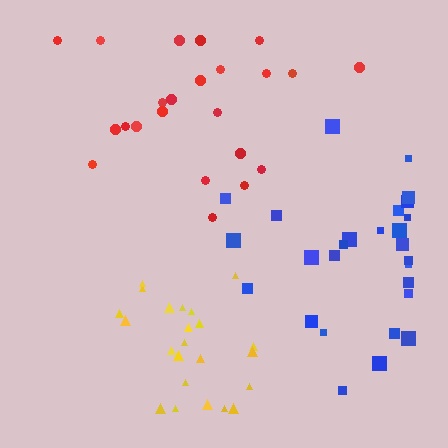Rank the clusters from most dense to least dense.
yellow, blue, red.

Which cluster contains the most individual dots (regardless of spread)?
Blue (27).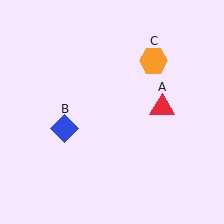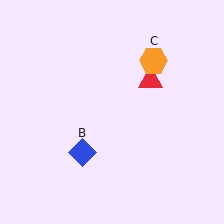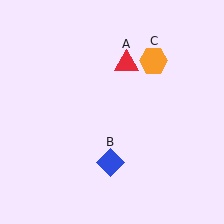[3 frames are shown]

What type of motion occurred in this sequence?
The red triangle (object A), blue diamond (object B) rotated counterclockwise around the center of the scene.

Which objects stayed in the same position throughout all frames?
Orange hexagon (object C) remained stationary.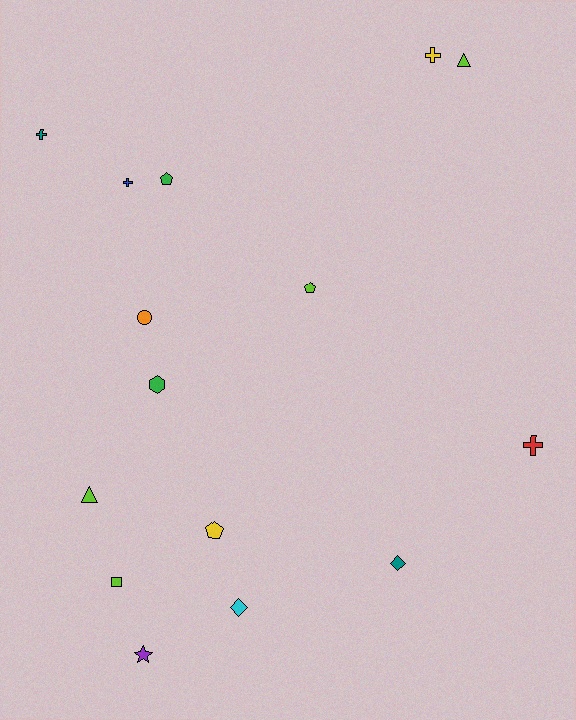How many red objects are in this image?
There is 1 red object.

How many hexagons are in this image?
There is 1 hexagon.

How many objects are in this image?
There are 15 objects.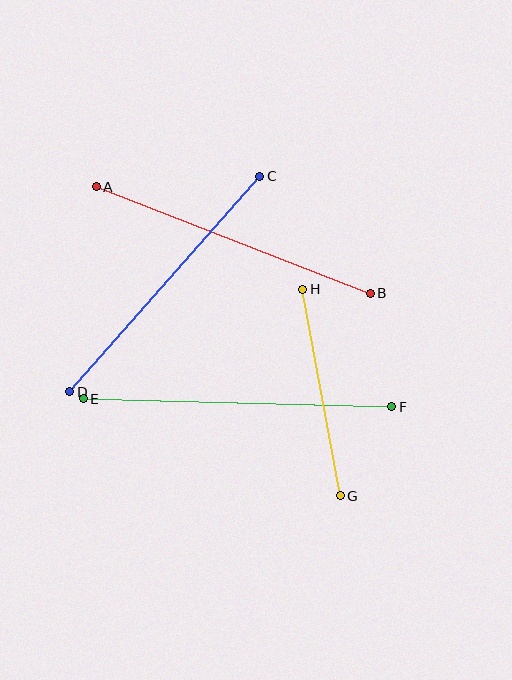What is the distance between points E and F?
The distance is approximately 308 pixels.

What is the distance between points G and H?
The distance is approximately 210 pixels.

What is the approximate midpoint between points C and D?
The midpoint is at approximately (165, 284) pixels.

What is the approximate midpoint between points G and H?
The midpoint is at approximately (321, 392) pixels.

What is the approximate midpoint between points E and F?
The midpoint is at approximately (237, 403) pixels.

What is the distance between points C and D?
The distance is approximately 287 pixels.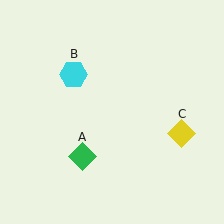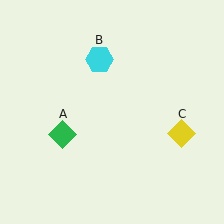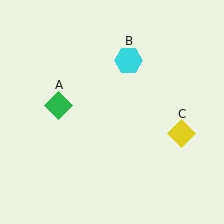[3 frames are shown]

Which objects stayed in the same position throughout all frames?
Yellow diamond (object C) remained stationary.